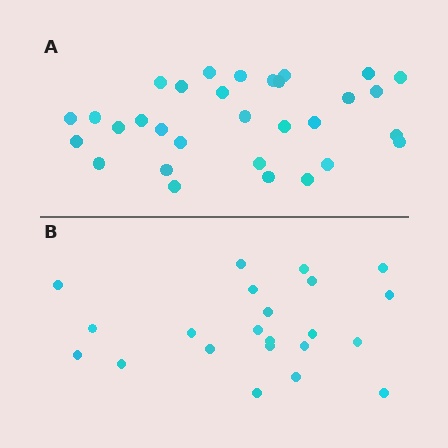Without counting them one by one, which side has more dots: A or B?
Region A (the top region) has more dots.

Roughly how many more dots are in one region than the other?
Region A has roughly 8 or so more dots than region B.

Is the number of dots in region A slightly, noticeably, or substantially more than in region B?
Region A has noticeably more, but not dramatically so. The ratio is roughly 1.4 to 1.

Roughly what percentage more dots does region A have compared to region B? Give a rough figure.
About 40% more.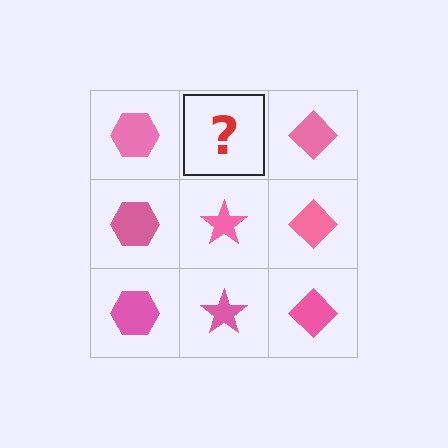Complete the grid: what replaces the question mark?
The question mark should be replaced with a pink star.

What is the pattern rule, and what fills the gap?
The rule is that each column has a consistent shape. The gap should be filled with a pink star.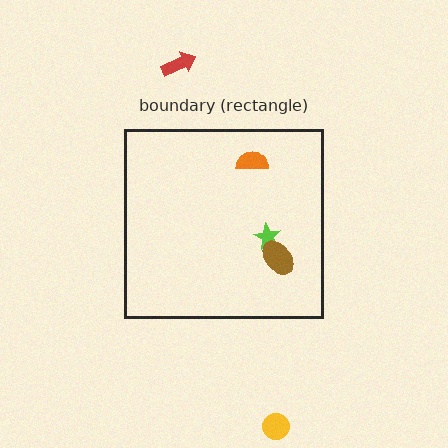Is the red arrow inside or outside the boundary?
Outside.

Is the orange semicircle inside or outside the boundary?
Inside.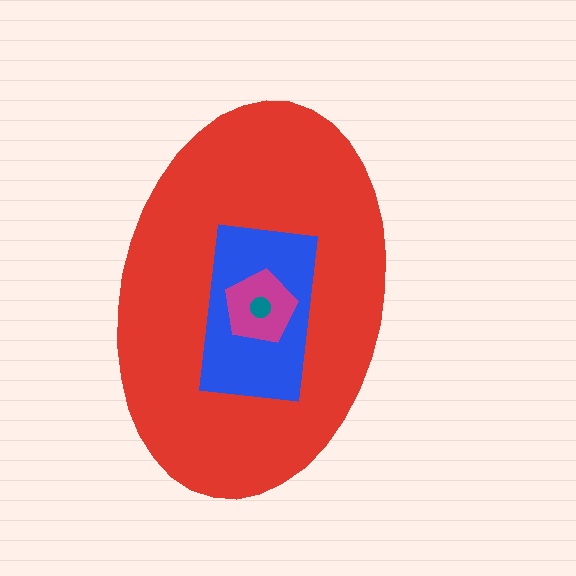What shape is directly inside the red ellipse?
The blue rectangle.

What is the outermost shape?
The red ellipse.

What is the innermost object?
The teal circle.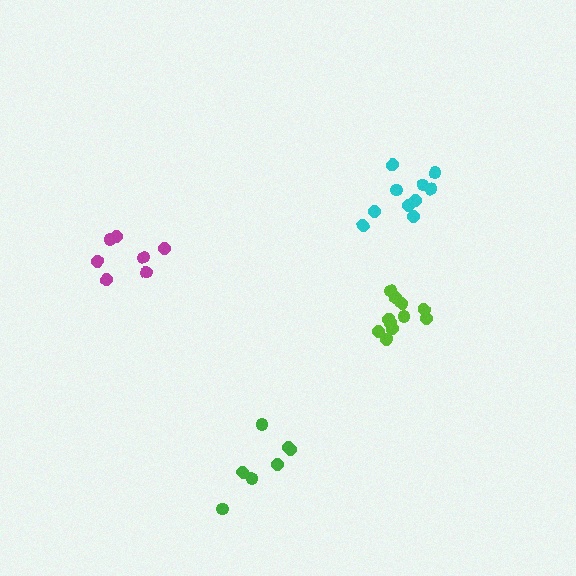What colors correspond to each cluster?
The clusters are colored: magenta, lime, cyan, green.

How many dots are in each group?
Group 1: 7 dots, Group 2: 11 dots, Group 3: 10 dots, Group 4: 7 dots (35 total).